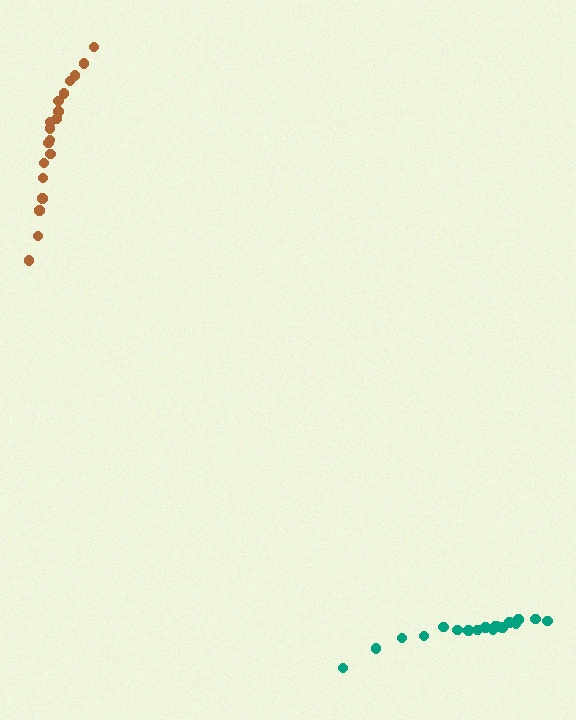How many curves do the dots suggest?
There are 2 distinct paths.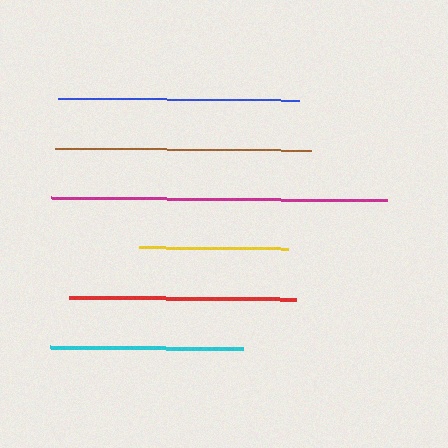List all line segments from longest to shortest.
From longest to shortest: magenta, brown, blue, red, cyan, yellow.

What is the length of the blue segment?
The blue segment is approximately 242 pixels long.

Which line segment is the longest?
The magenta line is the longest at approximately 336 pixels.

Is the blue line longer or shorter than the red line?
The blue line is longer than the red line.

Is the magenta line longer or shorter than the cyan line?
The magenta line is longer than the cyan line.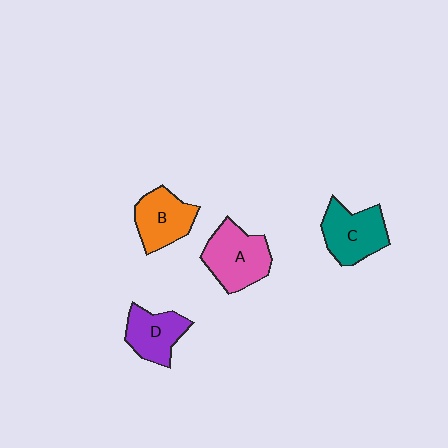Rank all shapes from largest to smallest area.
From largest to smallest: A (pink), C (teal), B (orange), D (purple).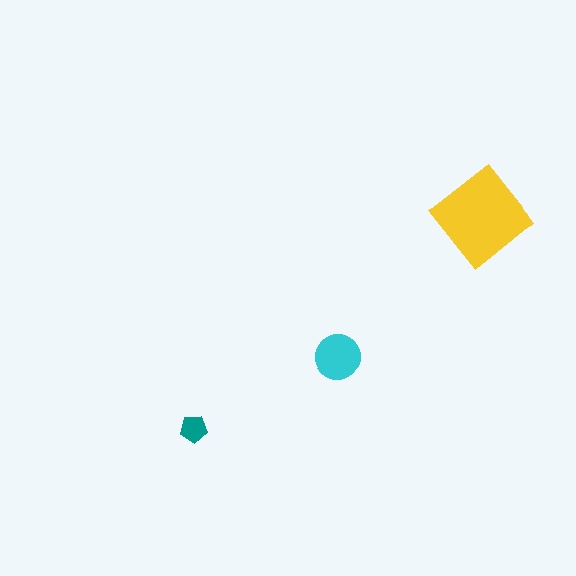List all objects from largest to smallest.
The yellow diamond, the cyan circle, the teal pentagon.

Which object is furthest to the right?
The yellow diamond is rightmost.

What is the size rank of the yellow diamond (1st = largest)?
1st.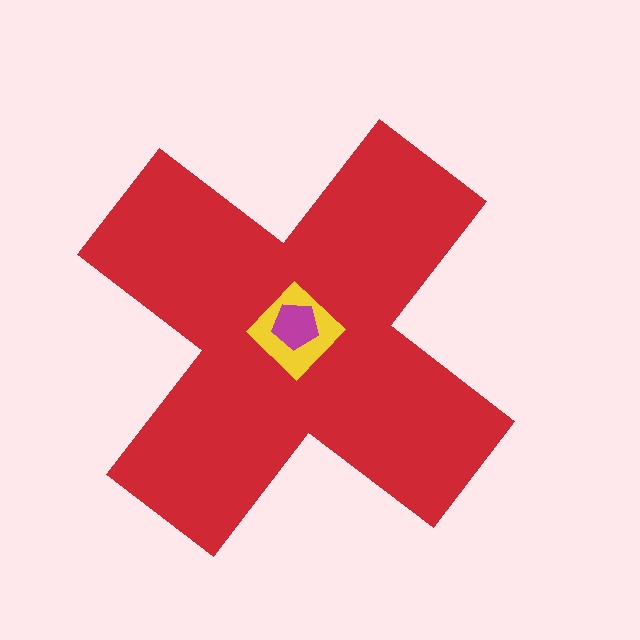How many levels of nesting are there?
3.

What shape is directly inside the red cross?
The yellow diamond.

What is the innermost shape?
The magenta pentagon.